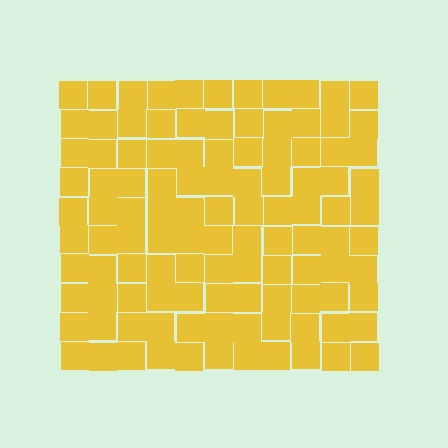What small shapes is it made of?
It is made of small squares.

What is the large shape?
The large shape is a square.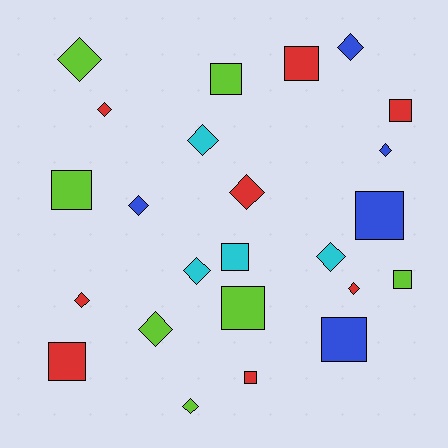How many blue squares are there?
There are 2 blue squares.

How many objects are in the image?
There are 24 objects.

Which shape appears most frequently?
Diamond, with 13 objects.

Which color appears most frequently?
Red, with 8 objects.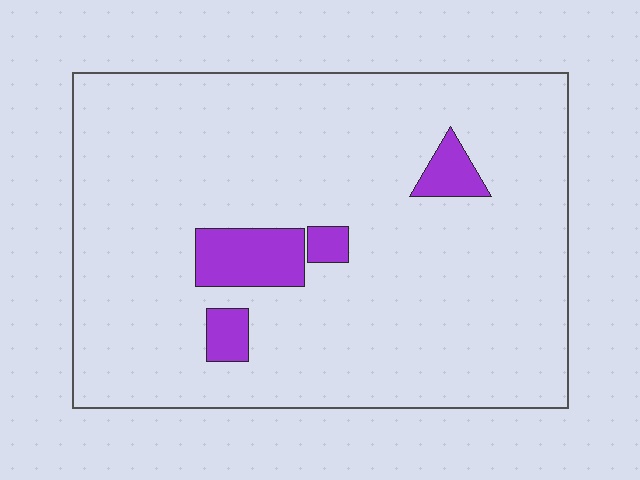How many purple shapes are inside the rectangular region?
4.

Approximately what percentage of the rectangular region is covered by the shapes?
Approximately 10%.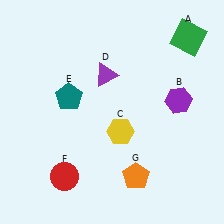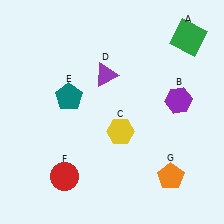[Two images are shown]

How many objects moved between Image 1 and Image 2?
1 object moved between the two images.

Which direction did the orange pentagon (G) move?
The orange pentagon (G) moved right.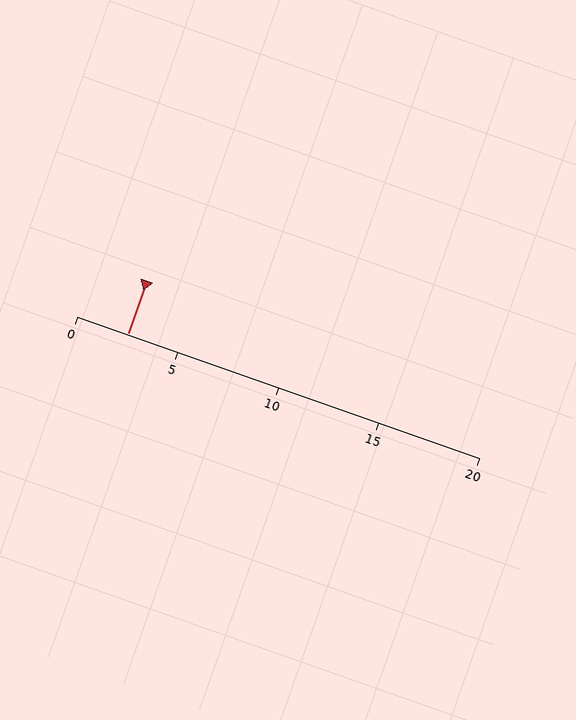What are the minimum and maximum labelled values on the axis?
The axis runs from 0 to 20.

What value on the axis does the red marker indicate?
The marker indicates approximately 2.5.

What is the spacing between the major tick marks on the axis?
The major ticks are spaced 5 apart.